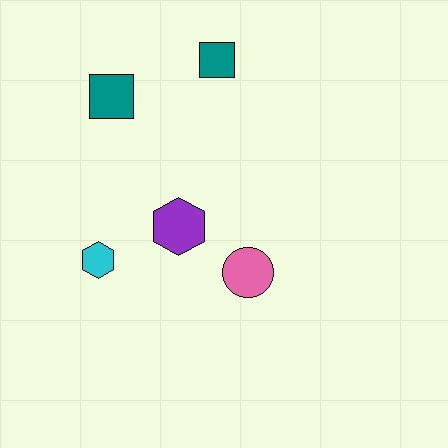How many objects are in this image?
There are 5 objects.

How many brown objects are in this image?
There are no brown objects.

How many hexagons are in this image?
There are 2 hexagons.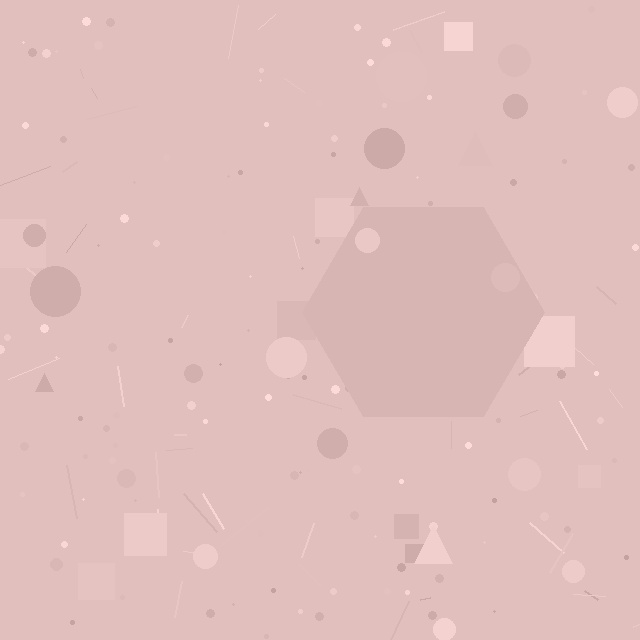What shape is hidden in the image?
A hexagon is hidden in the image.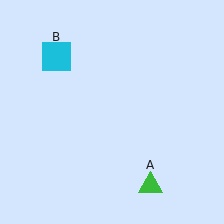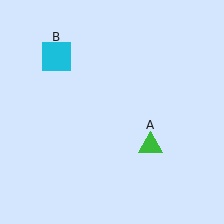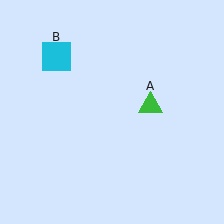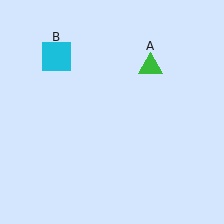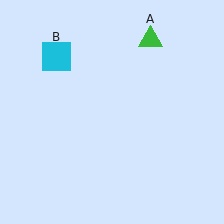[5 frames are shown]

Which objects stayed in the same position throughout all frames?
Cyan square (object B) remained stationary.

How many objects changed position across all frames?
1 object changed position: green triangle (object A).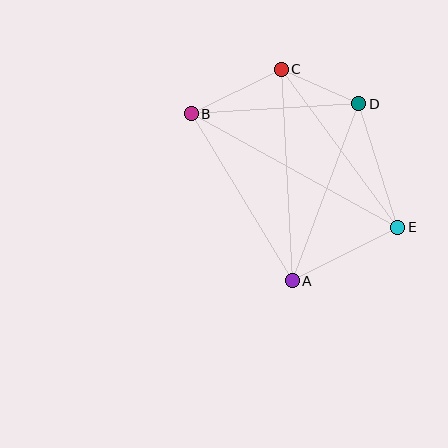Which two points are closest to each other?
Points C and D are closest to each other.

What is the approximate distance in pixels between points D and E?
The distance between D and E is approximately 129 pixels.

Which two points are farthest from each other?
Points B and E are farthest from each other.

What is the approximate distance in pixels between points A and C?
The distance between A and C is approximately 212 pixels.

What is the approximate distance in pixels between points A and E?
The distance between A and E is approximately 118 pixels.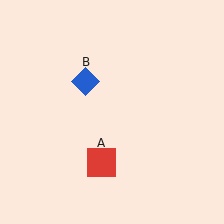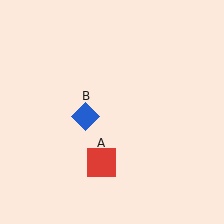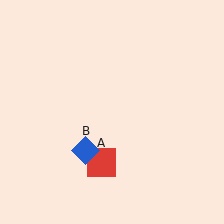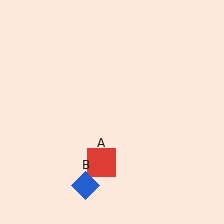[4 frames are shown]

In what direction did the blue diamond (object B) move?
The blue diamond (object B) moved down.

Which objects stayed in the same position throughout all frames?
Red square (object A) remained stationary.